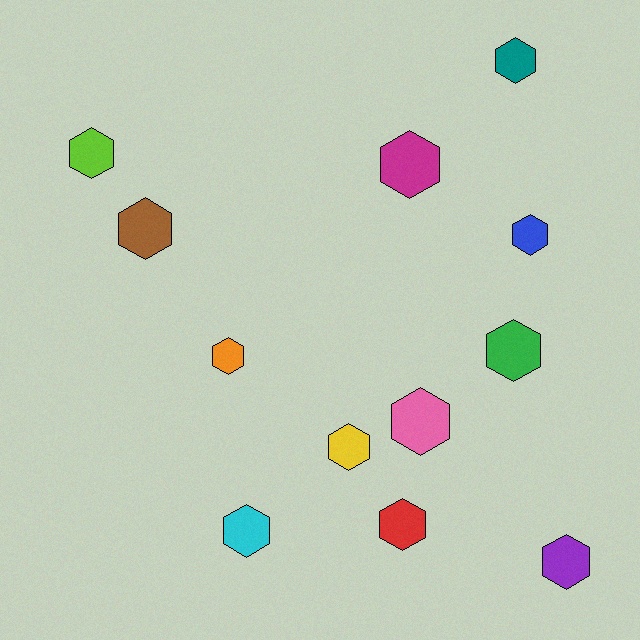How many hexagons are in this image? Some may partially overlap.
There are 12 hexagons.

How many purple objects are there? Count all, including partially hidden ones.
There is 1 purple object.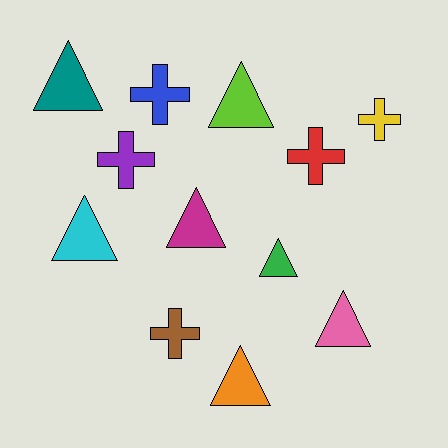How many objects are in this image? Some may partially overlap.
There are 12 objects.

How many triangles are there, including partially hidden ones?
There are 7 triangles.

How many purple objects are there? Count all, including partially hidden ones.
There is 1 purple object.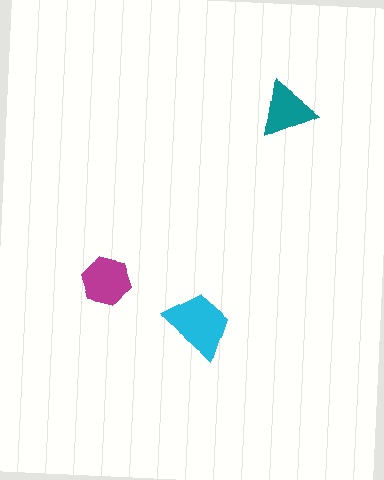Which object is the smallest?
The teal triangle.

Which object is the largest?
The cyan trapezoid.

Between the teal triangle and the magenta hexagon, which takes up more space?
The magenta hexagon.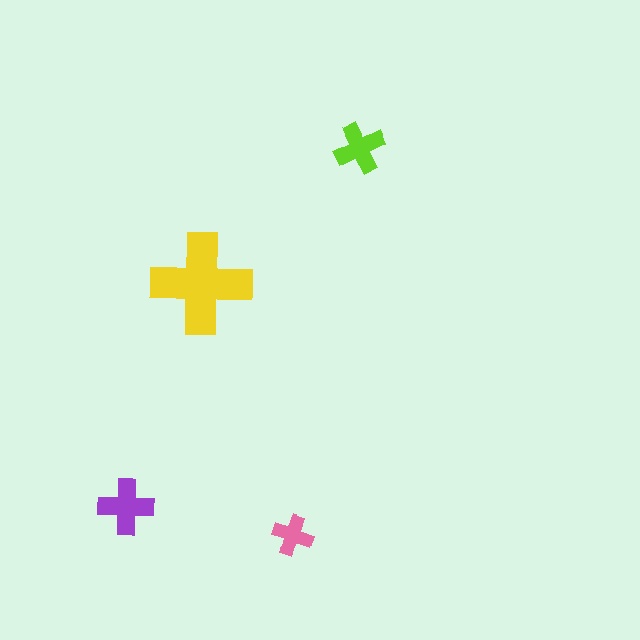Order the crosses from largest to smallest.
the yellow one, the purple one, the lime one, the pink one.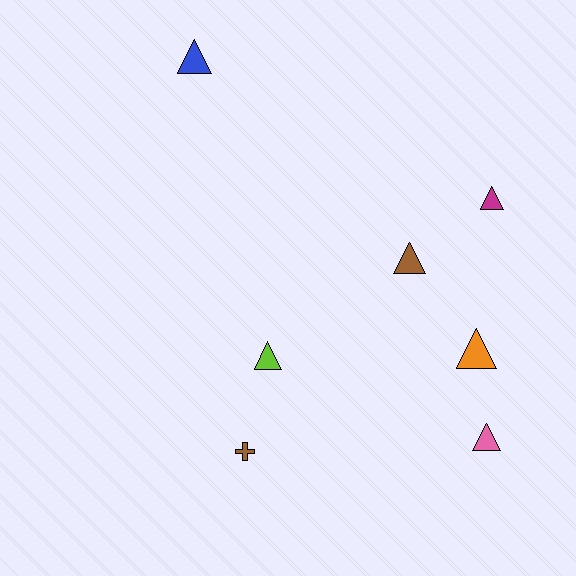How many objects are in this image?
There are 7 objects.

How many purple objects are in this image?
There are no purple objects.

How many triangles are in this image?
There are 6 triangles.